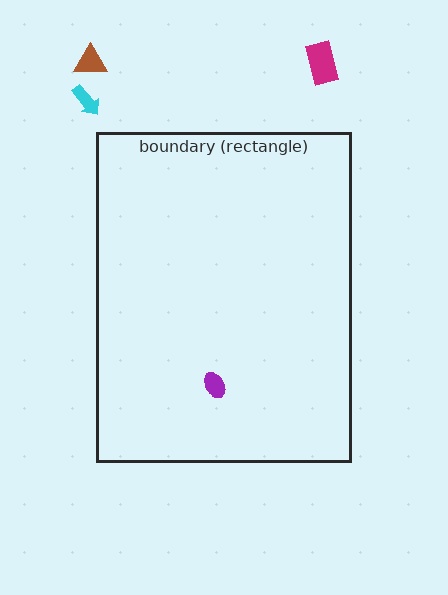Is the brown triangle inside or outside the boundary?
Outside.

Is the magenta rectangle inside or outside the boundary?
Outside.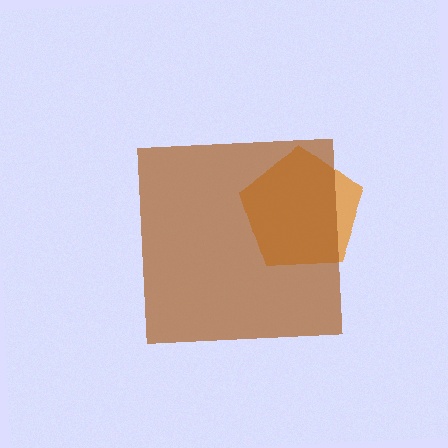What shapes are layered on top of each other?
The layered shapes are: an orange pentagon, a brown square.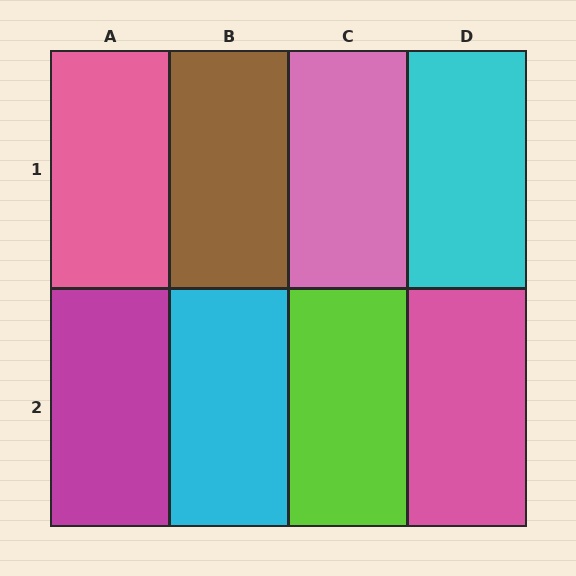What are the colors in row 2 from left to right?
Magenta, cyan, lime, pink.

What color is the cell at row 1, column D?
Cyan.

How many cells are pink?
3 cells are pink.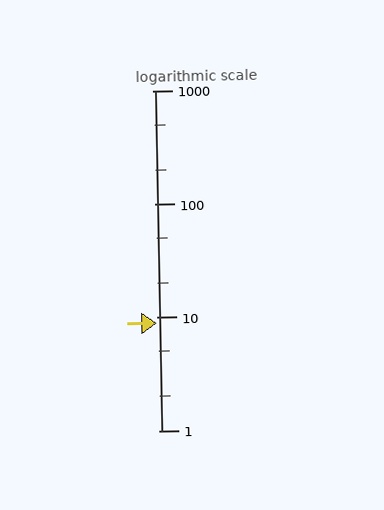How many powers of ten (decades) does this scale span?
The scale spans 3 decades, from 1 to 1000.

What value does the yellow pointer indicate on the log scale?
The pointer indicates approximately 8.9.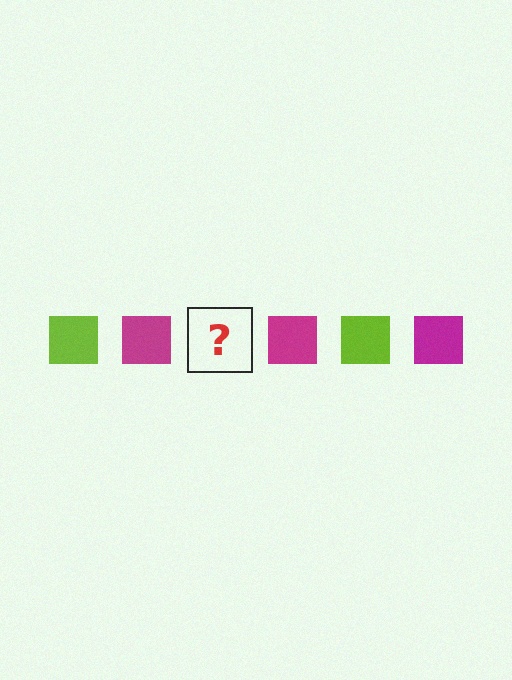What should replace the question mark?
The question mark should be replaced with a lime square.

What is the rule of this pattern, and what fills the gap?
The rule is that the pattern cycles through lime, magenta squares. The gap should be filled with a lime square.